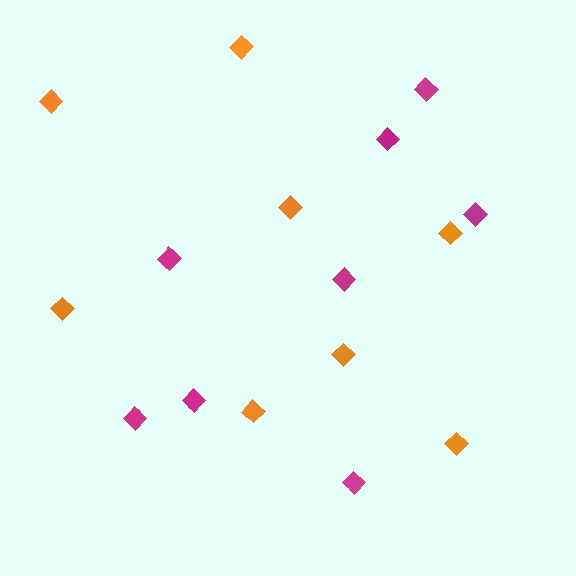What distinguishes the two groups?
There are 2 groups: one group of orange diamonds (8) and one group of magenta diamonds (8).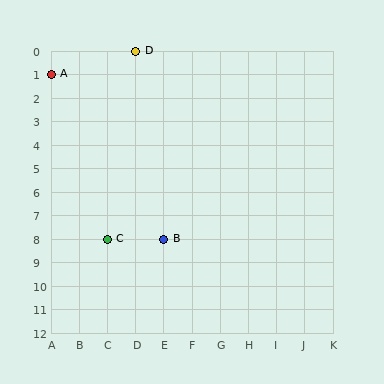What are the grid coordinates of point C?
Point C is at grid coordinates (C, 8).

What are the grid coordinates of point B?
Point B is at grid coordinates (E, 8).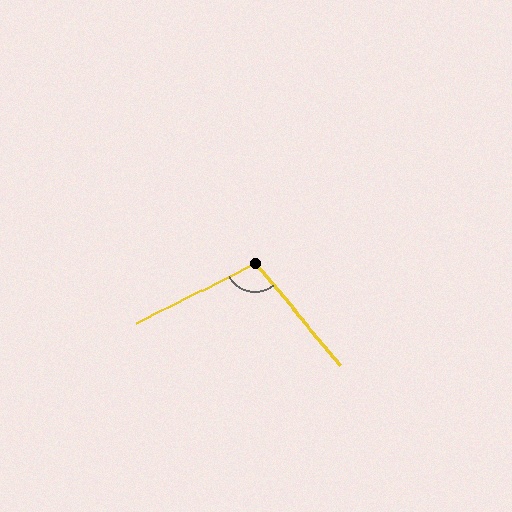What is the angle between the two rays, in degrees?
Approximately 103 degrees.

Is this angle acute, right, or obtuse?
It is obtuse.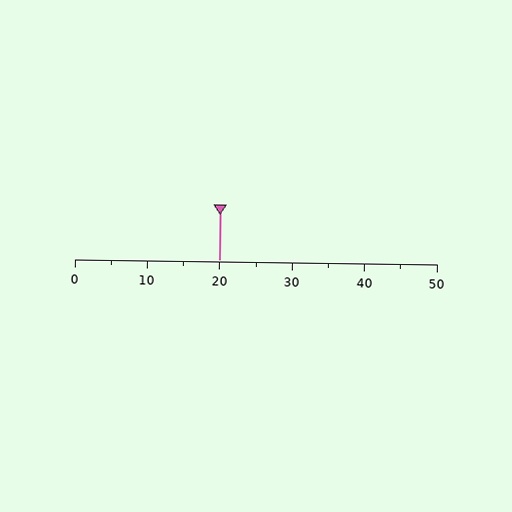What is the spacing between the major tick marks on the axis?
The major ticks are spaced 10 apart.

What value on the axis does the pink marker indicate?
The marker indicates approximately 20.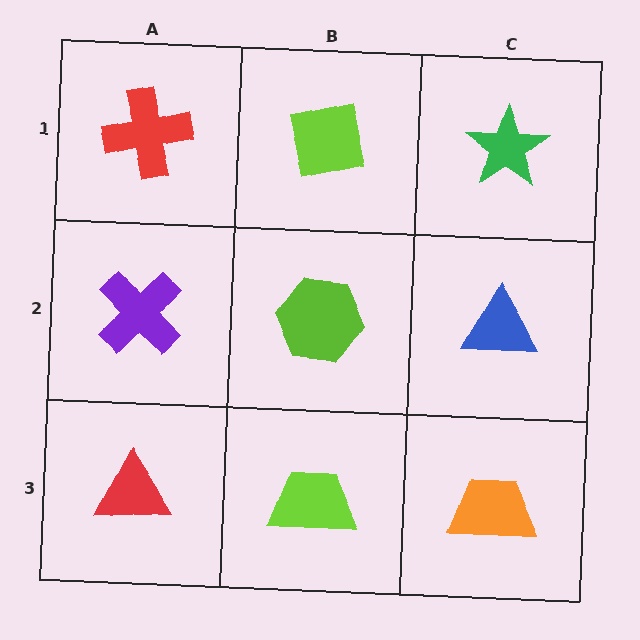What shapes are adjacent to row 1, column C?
A blue triangle (row 2, column C), a lime square (row 1, column B).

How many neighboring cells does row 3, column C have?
2.